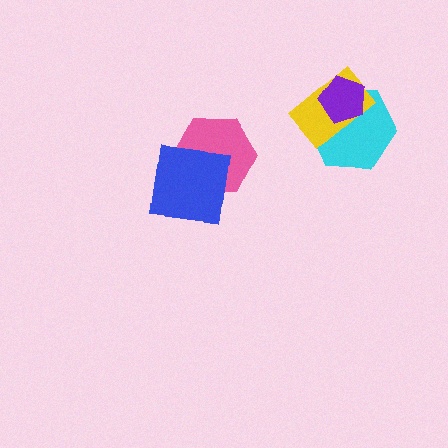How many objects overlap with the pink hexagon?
1 object overlaps with the pink hexagon.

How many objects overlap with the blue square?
1 object overlaps with the blue square.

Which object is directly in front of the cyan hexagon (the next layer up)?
The yellow rectangle is directly in front of the cyan hexagon.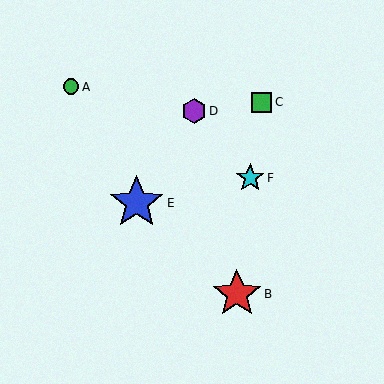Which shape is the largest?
The blue star (labeled E) is the largest.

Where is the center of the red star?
The center of the red star is at (237, 294).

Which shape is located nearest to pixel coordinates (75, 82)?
The green circle (labeled A) at (71, 87) is nearest to that location.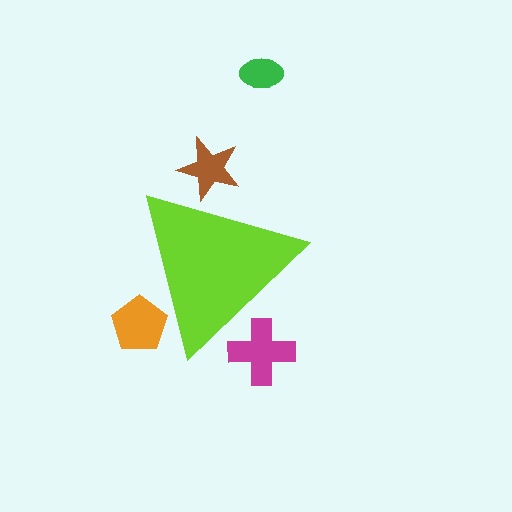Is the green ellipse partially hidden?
No, the green ellipse is fully visible.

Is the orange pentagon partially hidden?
Yes, the orange pentagon is partially hidden behind the lime triangle.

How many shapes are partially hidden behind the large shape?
3 shapes are partially hidden.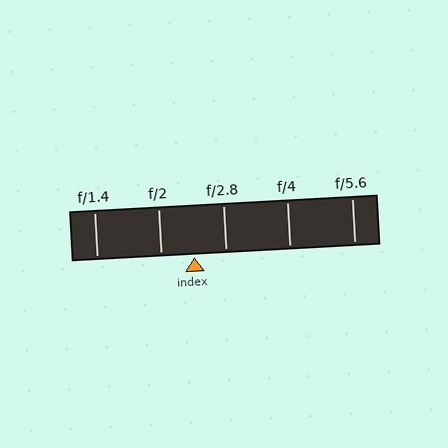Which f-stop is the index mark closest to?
The index mark is closest to f/2.8.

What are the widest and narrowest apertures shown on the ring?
The widest aperture shown is f/1.4 and the narrowest is f/5.6.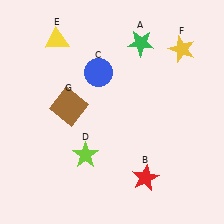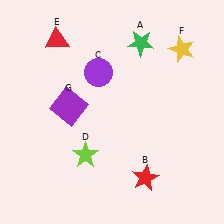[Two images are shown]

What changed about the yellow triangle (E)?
In Image 1, E is yellow. In Image 2, it changed to red.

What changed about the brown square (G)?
In Image 1, G is brown. In Image 2, it changed to purple.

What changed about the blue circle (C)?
In Image 1, C is blue. In Image 2, it changed to purple.